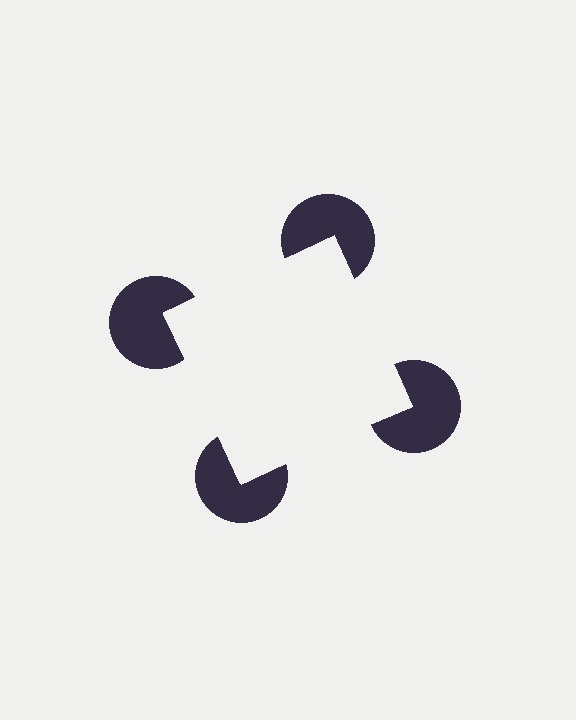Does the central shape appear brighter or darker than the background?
It typically appears slightly brighter than the background, even though no actual brightness change is drawn.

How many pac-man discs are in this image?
There are 4 — one at each vertex of the illusory square.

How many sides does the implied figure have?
4 sides.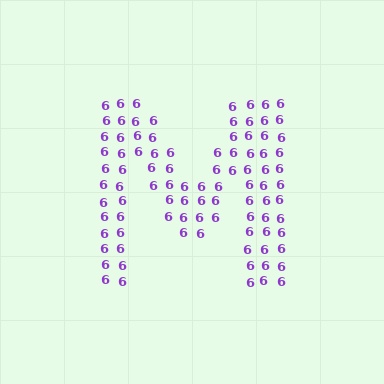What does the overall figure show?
The overall figure shows the letter M.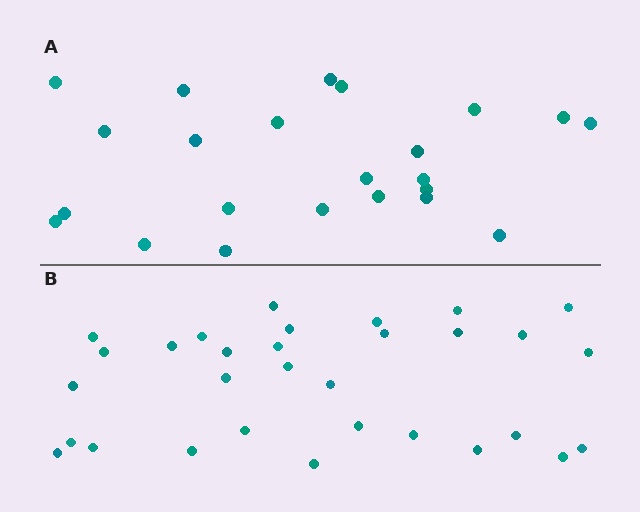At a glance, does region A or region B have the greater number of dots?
Region B (the bottom region) has more dots.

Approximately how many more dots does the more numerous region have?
Region B has roughly 8 or so more dots than region A.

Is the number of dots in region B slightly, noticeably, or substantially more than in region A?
Region B has noticeably more, but not dramatically so. The ratio is roughly 1.3 to 1.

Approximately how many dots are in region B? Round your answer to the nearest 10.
About 30 dots. (The exact count is 31, which rounds to 30.)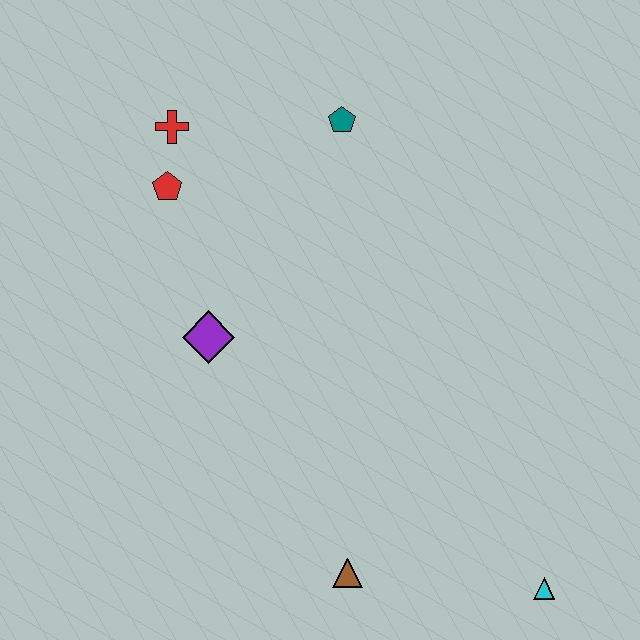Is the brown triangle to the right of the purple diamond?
Yes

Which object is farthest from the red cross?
The cyan triangle is farthest from the red cross.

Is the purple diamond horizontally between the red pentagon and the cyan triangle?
Yes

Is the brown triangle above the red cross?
No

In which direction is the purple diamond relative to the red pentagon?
The purple diamond is below the red pentagon.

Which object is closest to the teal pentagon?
The red cross is closest to the teal pentagon.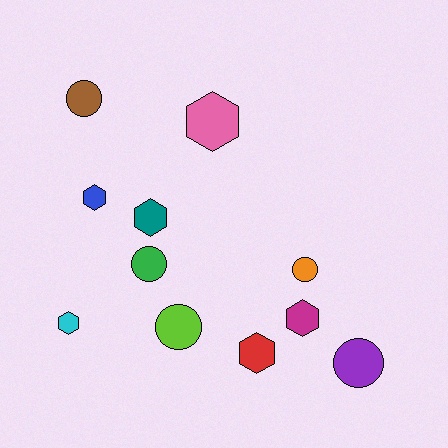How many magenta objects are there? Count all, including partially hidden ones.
There is 1 magenta object.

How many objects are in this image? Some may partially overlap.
There are 11 objects.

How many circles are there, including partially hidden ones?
There are 5 circles.